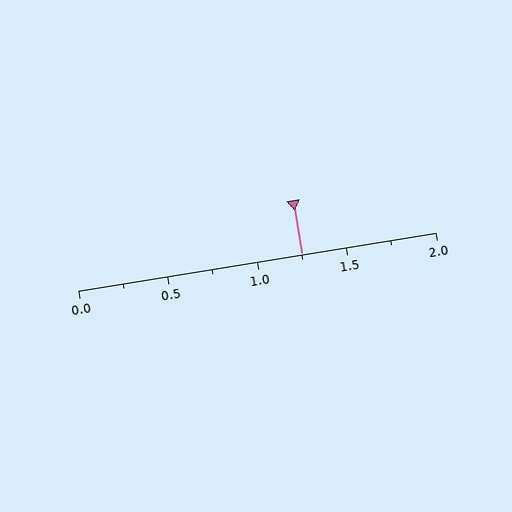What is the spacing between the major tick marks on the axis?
The major ticks are spaced 0.5 apart.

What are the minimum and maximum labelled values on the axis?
The axis runs from 0.0 to 2.0.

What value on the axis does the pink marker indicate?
The marker indicates approximately 1.25.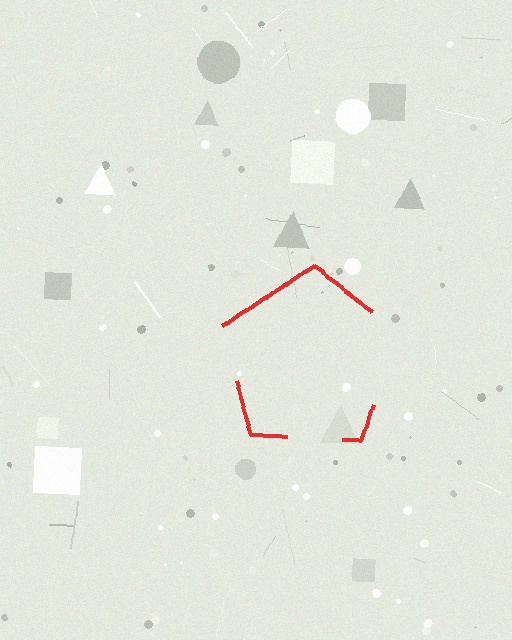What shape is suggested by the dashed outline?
The dashed outline suggests a pentagon.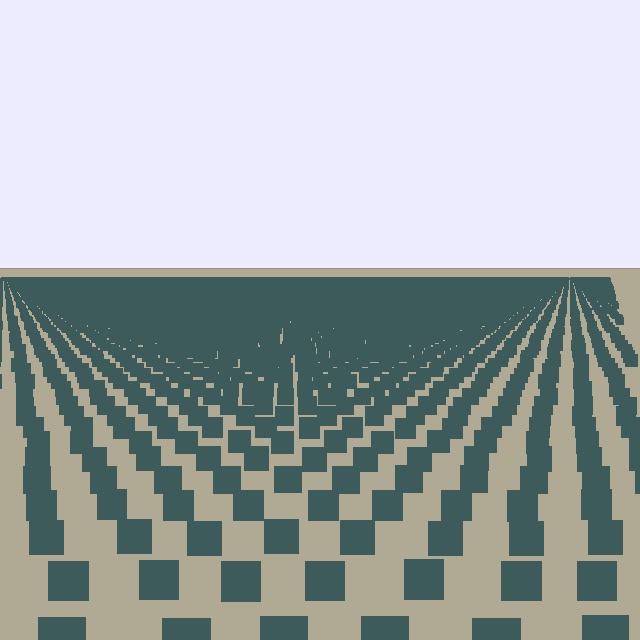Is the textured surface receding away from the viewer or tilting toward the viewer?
The surface is receding away from the viewer. Texture elements get smaller and denser toward the top.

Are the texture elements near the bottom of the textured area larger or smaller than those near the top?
Larger. Near the bottom, elements are closer to the viewer and appear at a bigger on-screen size.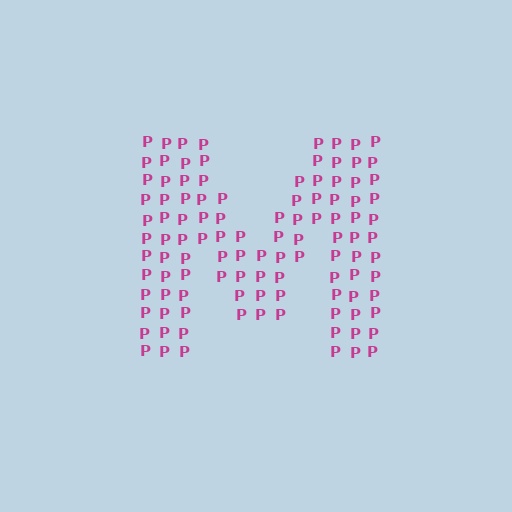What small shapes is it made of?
It is made of small letter P's.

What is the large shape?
The large shape is the letter M.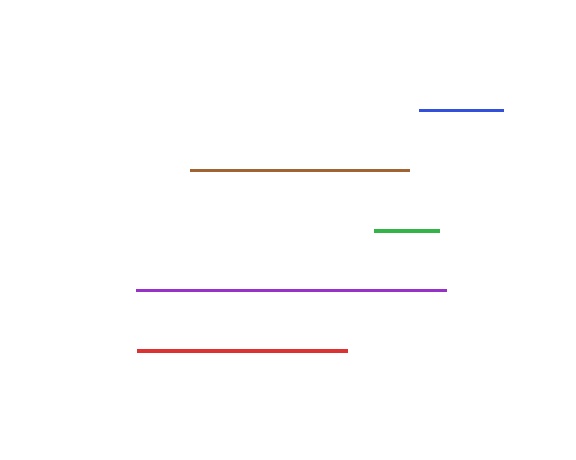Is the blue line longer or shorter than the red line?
The red line is longer than the blue line.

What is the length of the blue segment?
The blue segment is approximately 84 pixels long.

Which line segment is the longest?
The purple line is the longest at approximately 310 pixels.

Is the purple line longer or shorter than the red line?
The purple line is longer than the red line.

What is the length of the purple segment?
The purple segment is approximately 310 pixels long.